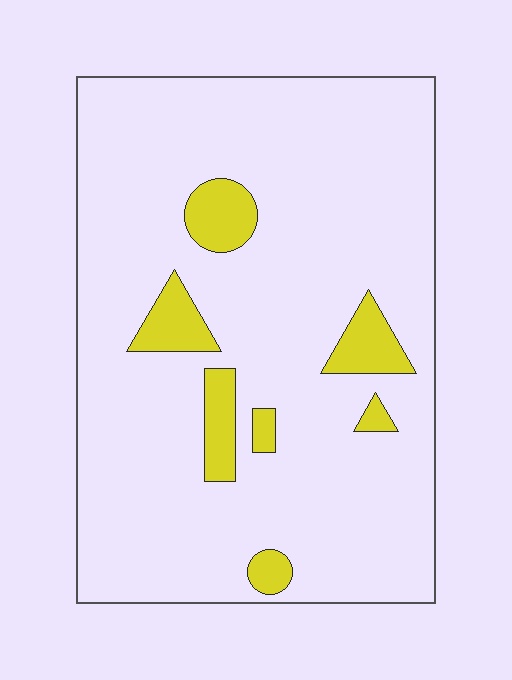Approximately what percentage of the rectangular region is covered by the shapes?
Approximately 10%.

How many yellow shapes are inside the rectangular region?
7.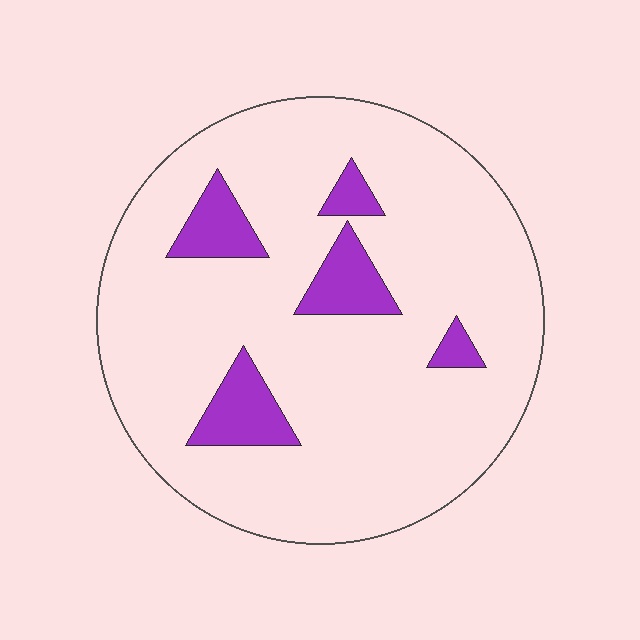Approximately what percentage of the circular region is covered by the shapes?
Approximately 10%.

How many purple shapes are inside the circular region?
5.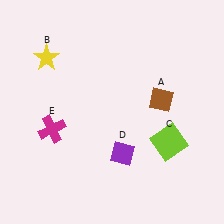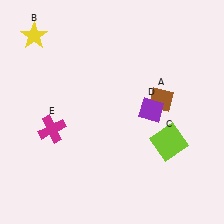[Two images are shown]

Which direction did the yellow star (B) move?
The yellow star (B) moved up.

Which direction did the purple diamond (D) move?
The purple diamond (D) moved up.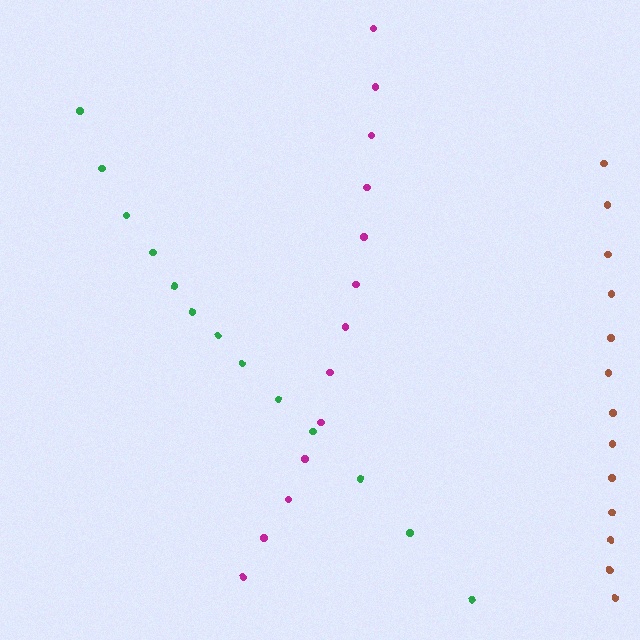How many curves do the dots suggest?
There are 3 distinct paths.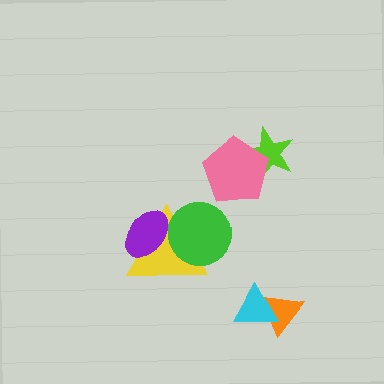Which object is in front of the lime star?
The pink pentagon is in front of the lime star.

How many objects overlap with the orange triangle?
1 object overlaps with the orange triangle.